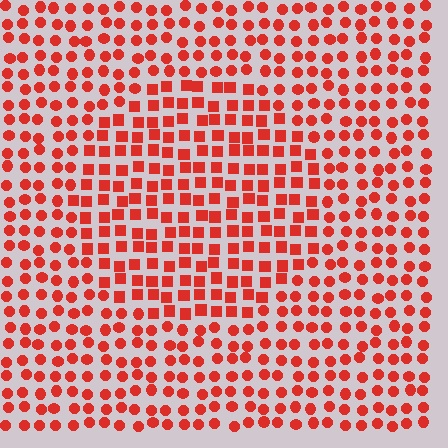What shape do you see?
I see a circle.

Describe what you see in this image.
The image is filled with small red elements arranged in a uniform grid. A circle-shaped region contains squares, while the surrounding area contains circles. The boundary is defined purely by the change in element shape.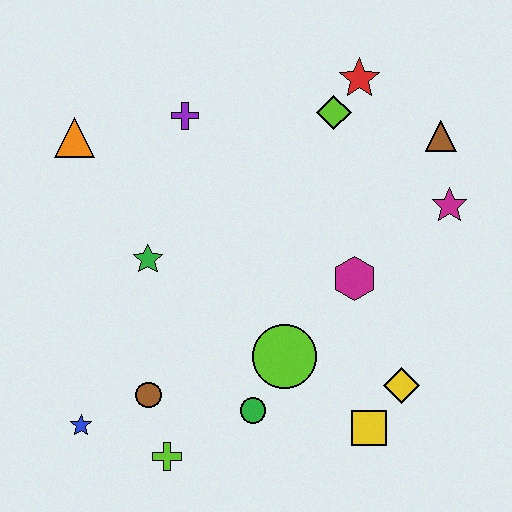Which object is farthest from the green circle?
The red star is farthest from the green circle.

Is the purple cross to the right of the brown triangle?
No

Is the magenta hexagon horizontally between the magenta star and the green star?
Yes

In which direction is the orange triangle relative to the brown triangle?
The orange triangle is to the left of the brown triangle.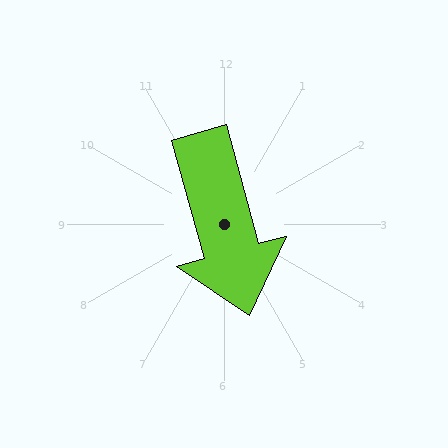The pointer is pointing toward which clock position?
Roughly 5 o'clock.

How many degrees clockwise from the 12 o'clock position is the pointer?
Approximately 165 degrees.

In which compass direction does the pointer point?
South.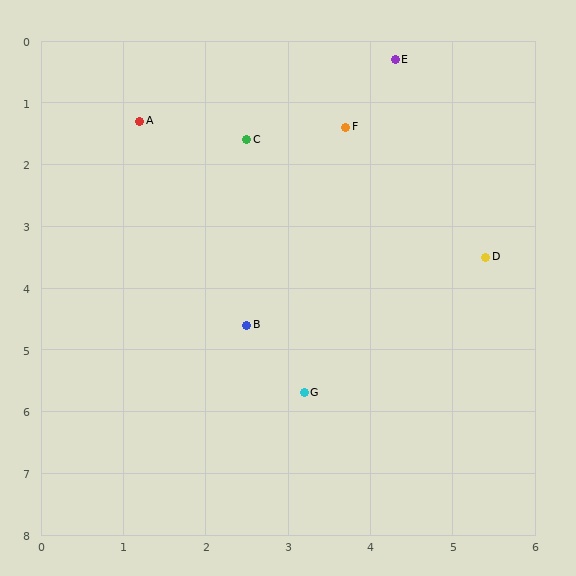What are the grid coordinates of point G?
Point G is at approximately (3.2, 5.7).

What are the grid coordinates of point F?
Point F is at approximately (3.7, 1.4).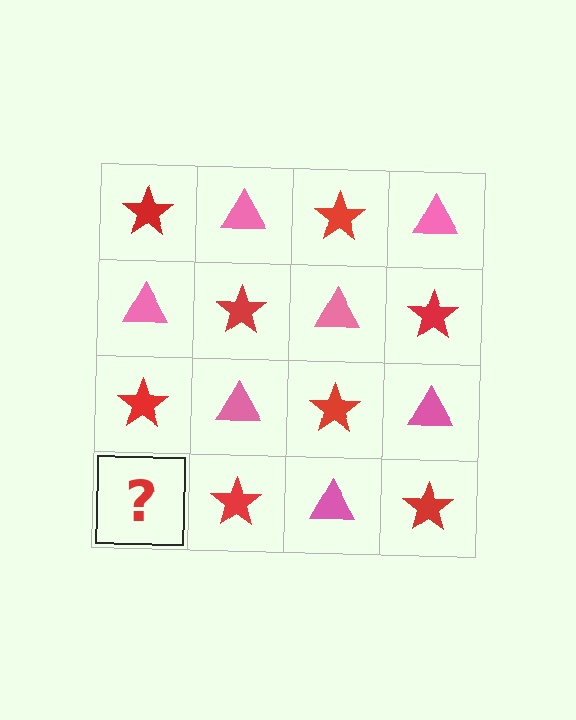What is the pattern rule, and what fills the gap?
The rule is that it alternates red star and pink triangle in a checkerboard pattern. The gap should be filled with a pink triangle.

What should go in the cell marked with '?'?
The missing cell should contain a pink triangle.